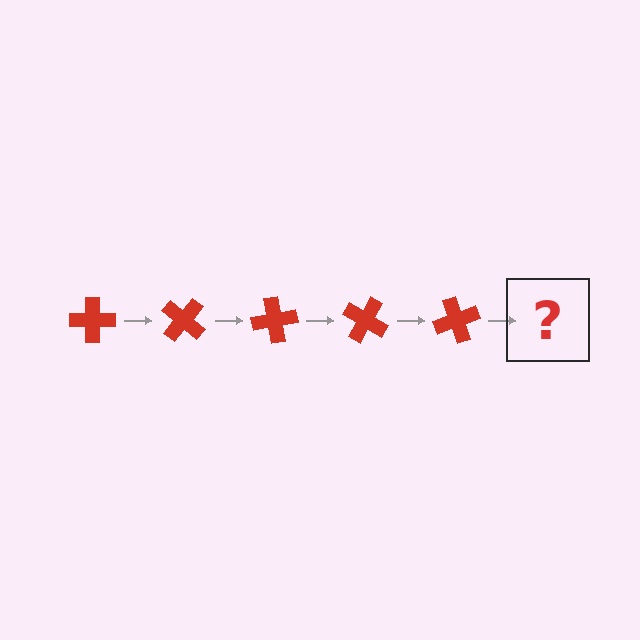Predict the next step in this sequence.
The next step is a red cross rotated 200 degrees.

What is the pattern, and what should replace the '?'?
The pattern is that the cross rotates 40 degrees each step. The '?' should be a red cross rotated 200 degrees.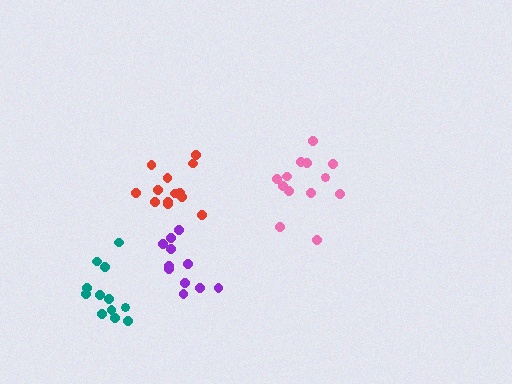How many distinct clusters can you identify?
There are 4 distinct clusters.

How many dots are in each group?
Group 1: 13 dots, Group 2: 11 dots, Group 3: 13 dots, Group 4: 12 dots (49 total).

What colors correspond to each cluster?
The clusters are colored: pink, purple, red, teal.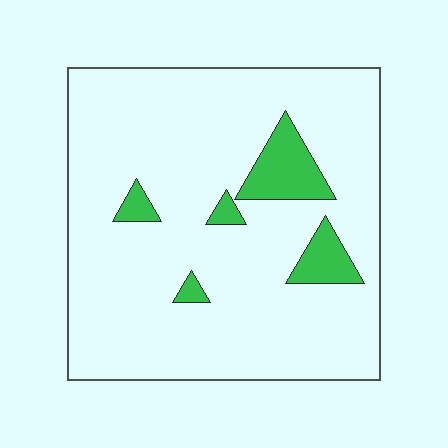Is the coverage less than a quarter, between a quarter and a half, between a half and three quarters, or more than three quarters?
Less than a quarter.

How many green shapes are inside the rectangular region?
5.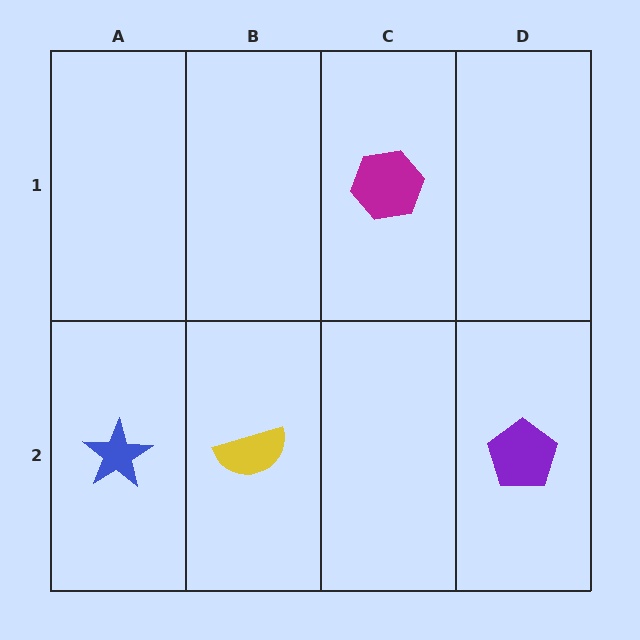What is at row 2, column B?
A yellow semicircle.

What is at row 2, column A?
A blue star.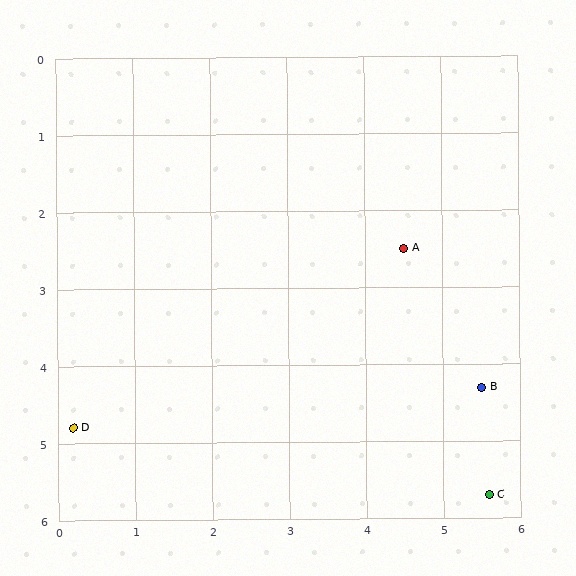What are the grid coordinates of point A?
Point A is at approximately (4.5, 2.5).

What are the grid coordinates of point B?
Point B is at approximately (5.5, 4.3).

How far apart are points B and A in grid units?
Points B and A are about 2.1 grid units apart.